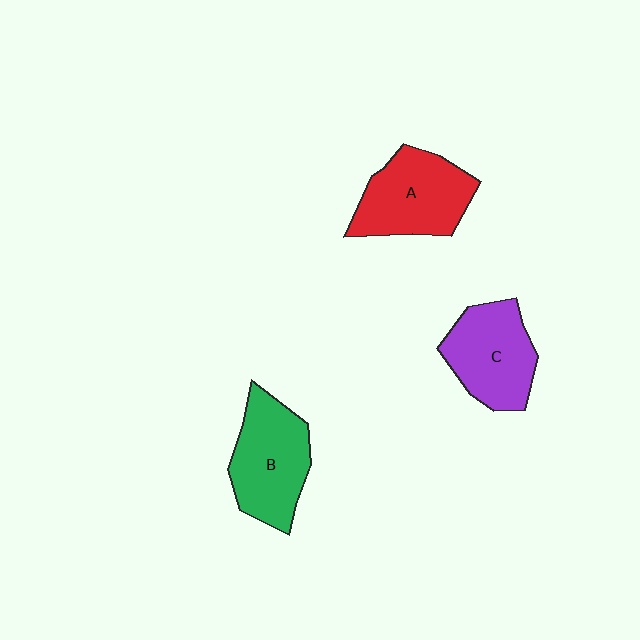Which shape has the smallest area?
Shape C (purple).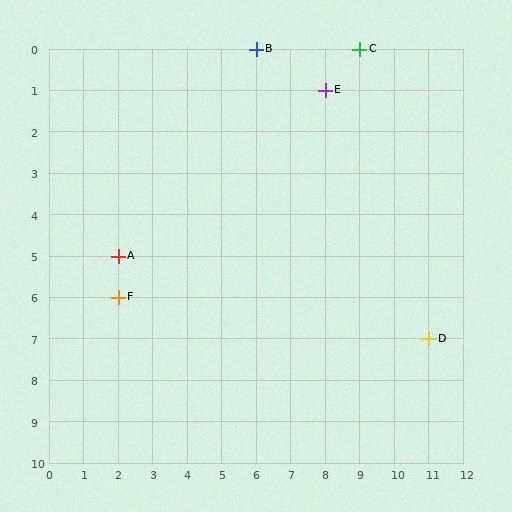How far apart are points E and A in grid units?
Points E and A are 6 columns and 4 rows apart (about 7.2 grid units diagonally).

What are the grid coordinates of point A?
Point A is at grid coordinates (2, 5).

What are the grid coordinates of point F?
Point F is at grid coordinates (2, 6).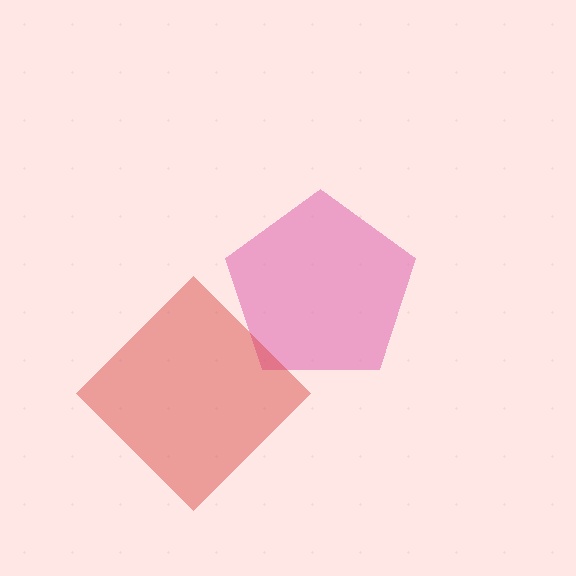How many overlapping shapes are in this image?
There are 2 overlapping shapes in the image.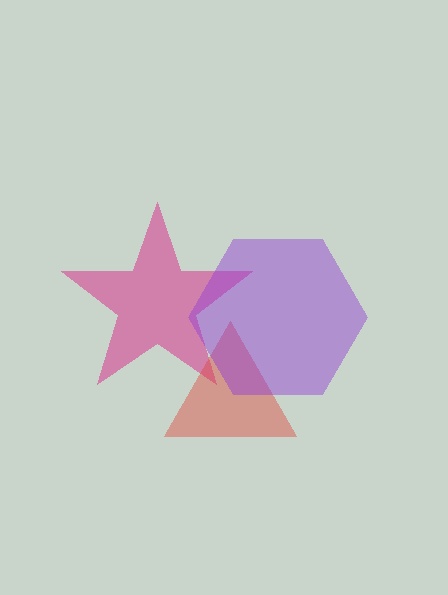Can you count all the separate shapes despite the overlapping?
Yes, there are 3 separate shapes.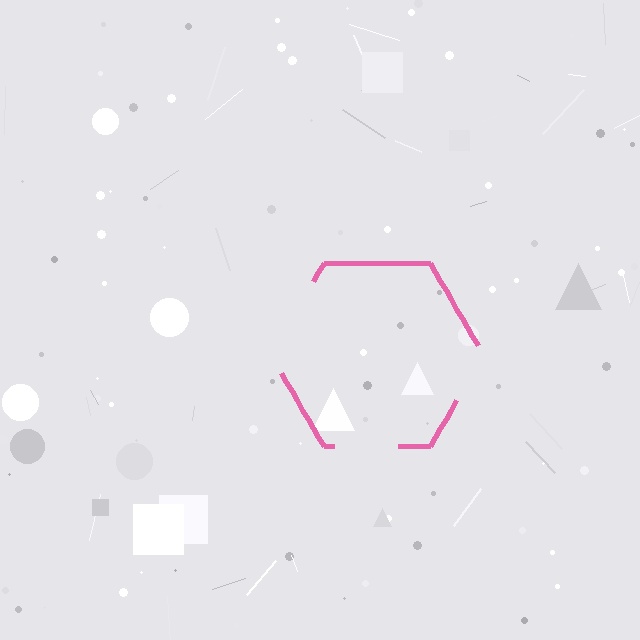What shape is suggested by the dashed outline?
The dashed outline suggests a hexagon.